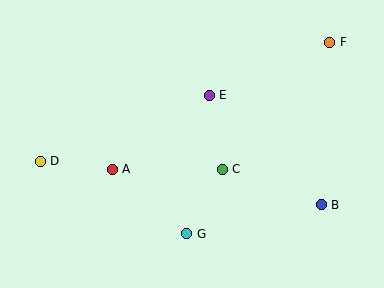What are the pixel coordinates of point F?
Point F is at (330, 42).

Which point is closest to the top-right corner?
Point F is closest to the top-right corner.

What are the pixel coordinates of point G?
Point G is at (187, 234).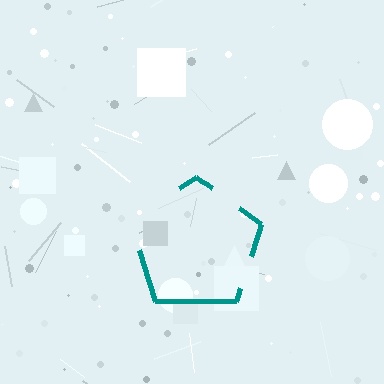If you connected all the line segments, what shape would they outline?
They would outline a pentagon.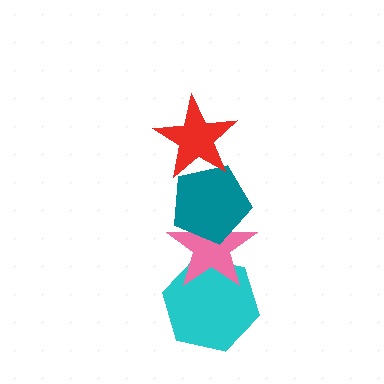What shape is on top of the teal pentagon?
The red star is on top of the teal pentagon.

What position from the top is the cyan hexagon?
The cyan hexagon is 4th from the top.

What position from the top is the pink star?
The pink star is 3rd from the top.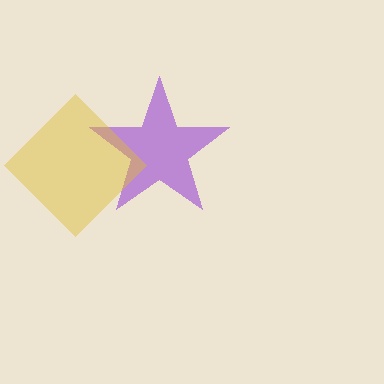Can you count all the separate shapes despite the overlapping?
Yes, there are 2 separate shapes.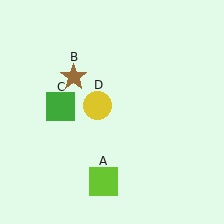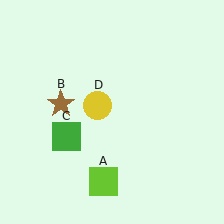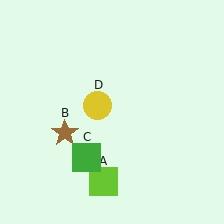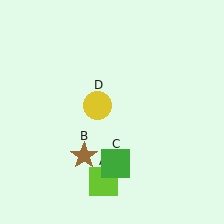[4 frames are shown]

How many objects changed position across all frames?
2 objects changed position: brown star (object B), green square (object C).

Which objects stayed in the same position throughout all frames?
Lime square (object A) and yellow circle (object D) remained stationary.